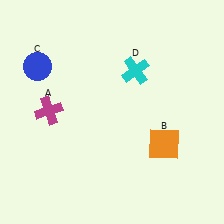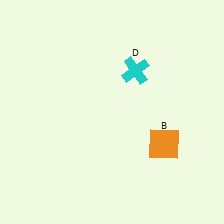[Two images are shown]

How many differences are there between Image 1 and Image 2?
There are 2 differences between the two images.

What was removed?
The magenta cross (A), the blue circle (C) were removed in Image 2.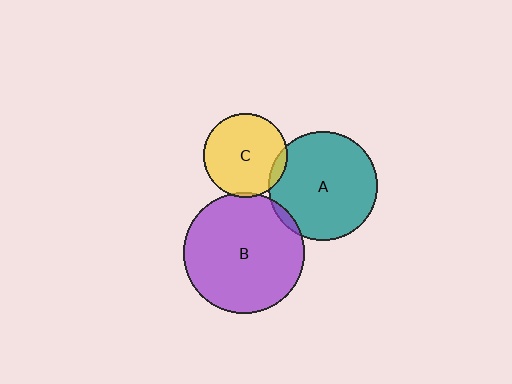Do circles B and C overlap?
Yes.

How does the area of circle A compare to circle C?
Approximately 1.7 times.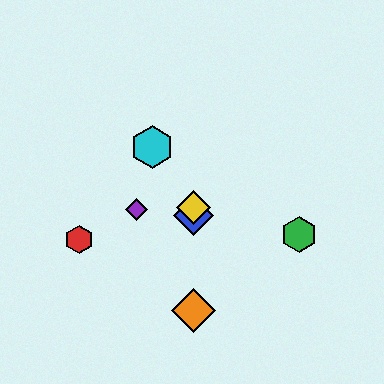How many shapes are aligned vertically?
3 shapes (the blue diamond, the yellow diamond, the orange diamond) are aligned vertically.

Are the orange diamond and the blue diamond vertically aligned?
Yes, both are at x≈194.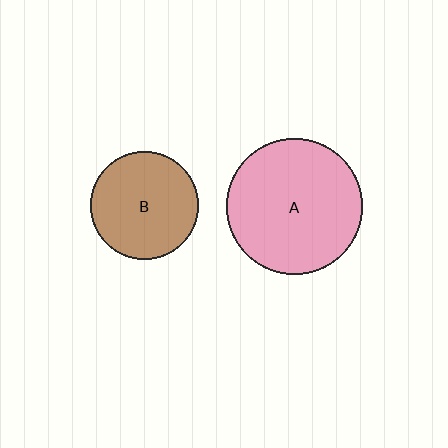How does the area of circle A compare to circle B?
Approximately 1.6 times.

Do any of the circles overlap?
No, none of the circles overlap.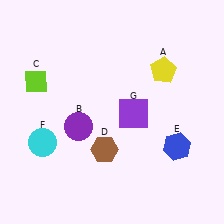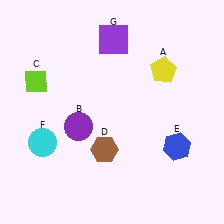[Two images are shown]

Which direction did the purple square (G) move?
The purple square (G) moved up.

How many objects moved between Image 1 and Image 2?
1 object moved between the two images.